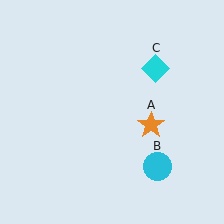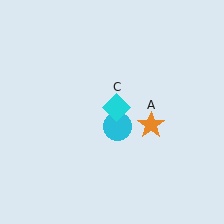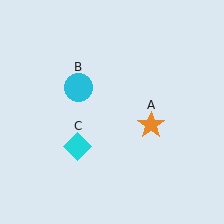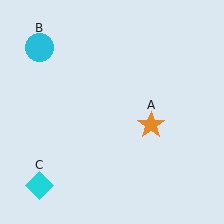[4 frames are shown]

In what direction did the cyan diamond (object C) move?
The cyan diamond (object C) moved down and to the left.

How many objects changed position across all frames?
2 objects changed position: cyan circle (object B), cyan diamond (object C).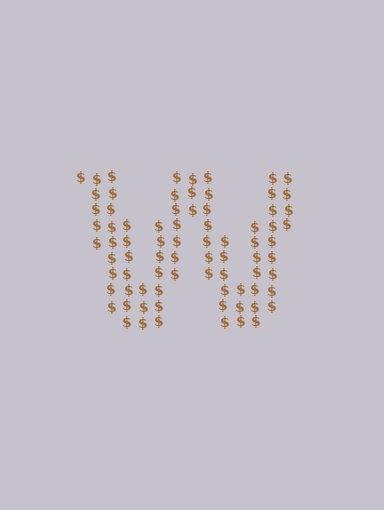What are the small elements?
The small elements are dollar signs.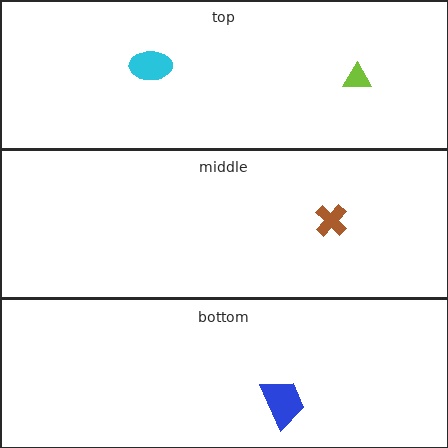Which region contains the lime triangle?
The top region.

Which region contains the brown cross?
The middle region.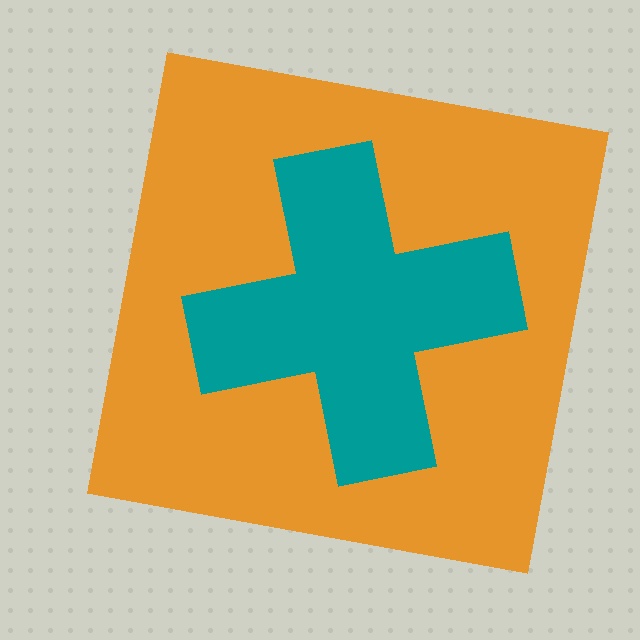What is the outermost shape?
The orange square.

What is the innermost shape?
The teal cross.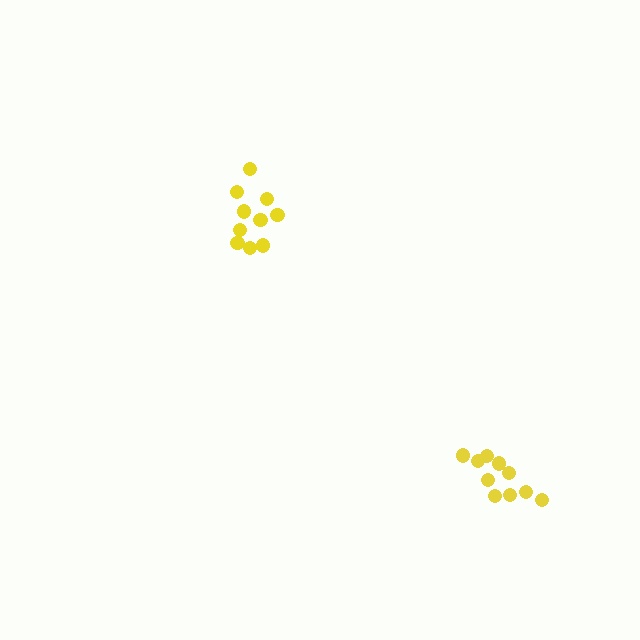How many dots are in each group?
Group 1: 10 dots, Group 2: 10 dots (20 total).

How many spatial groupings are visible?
There are 2 spatial groupings.